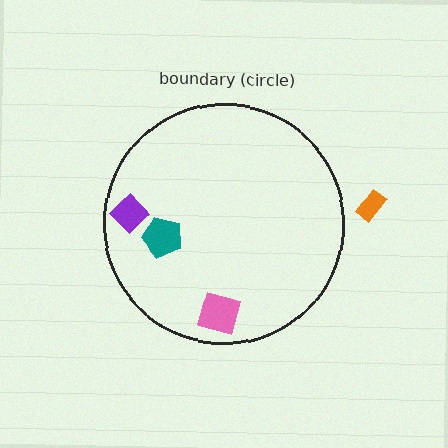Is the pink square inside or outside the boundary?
Inside.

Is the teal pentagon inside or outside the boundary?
Inside.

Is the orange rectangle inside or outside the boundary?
Outside.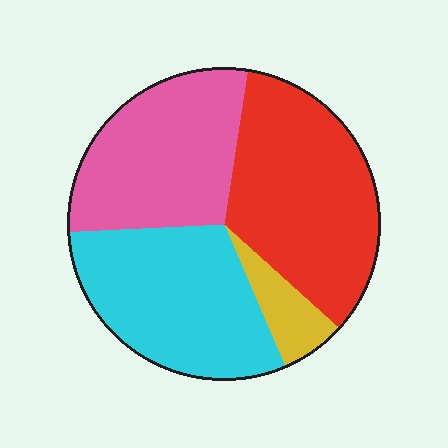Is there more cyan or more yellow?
Cyan.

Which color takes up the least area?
Yellow, at roughly 5%.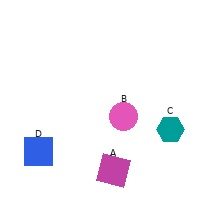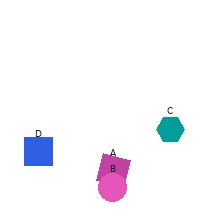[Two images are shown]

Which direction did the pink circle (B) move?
The pink circle (B) moved down.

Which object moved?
The pink circle (B) moved down.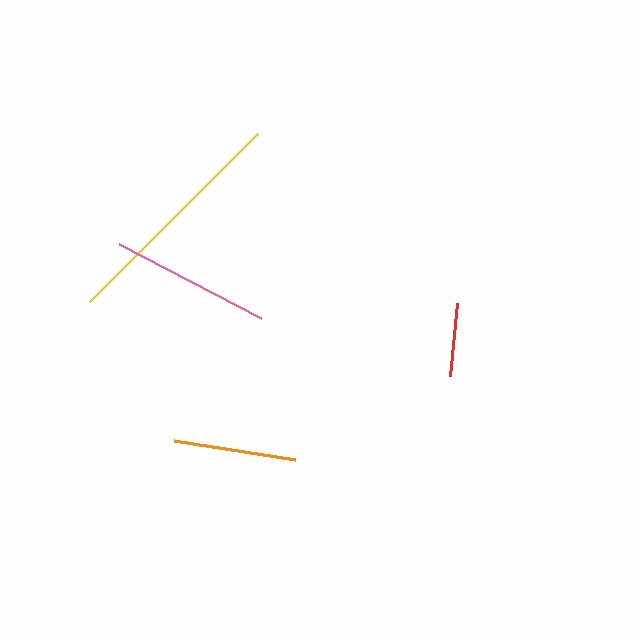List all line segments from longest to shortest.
From longest to shortest: yellow, pink, orange, red.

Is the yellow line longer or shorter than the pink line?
The yellow line is longer than the pink line.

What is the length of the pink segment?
The pink segment is approximately 159 pixels long.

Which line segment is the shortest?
The red line is the shortest at approximately 73 pixels.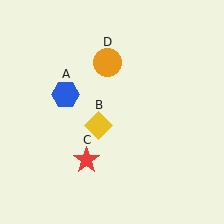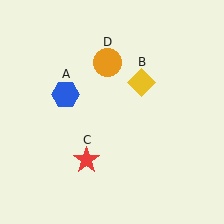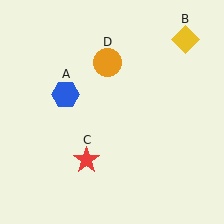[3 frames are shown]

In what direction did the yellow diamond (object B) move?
The yellow diamond (object B) moved up and to the right.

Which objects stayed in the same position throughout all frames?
Blue hexagon (object A) and red star (object C) and orange circle (object D) remained stationary.